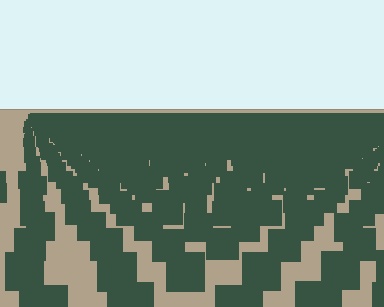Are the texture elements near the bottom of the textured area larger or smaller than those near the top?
Larger. Near the bottom, elements are closer to the viewer and appear at a bigger on-screen size.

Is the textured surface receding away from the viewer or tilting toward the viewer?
The surface is receding away from the viewer. Texture elements get smaller and denser toward the top.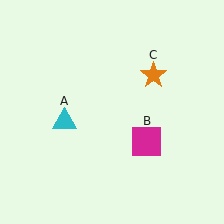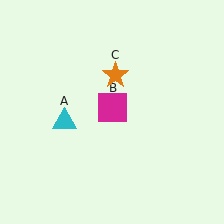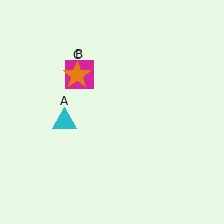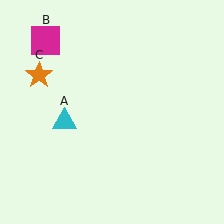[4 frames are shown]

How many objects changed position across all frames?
2 objects changed position: magenta square (object B), orange star (object C).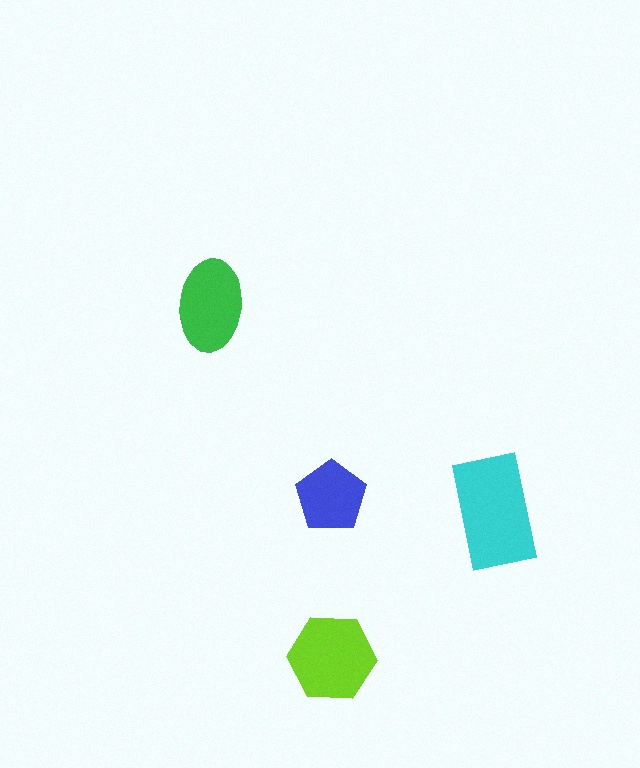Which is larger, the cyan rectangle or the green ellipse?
The cyan rectangle.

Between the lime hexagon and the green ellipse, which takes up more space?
The lime hexagon.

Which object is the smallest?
The blue pentagon.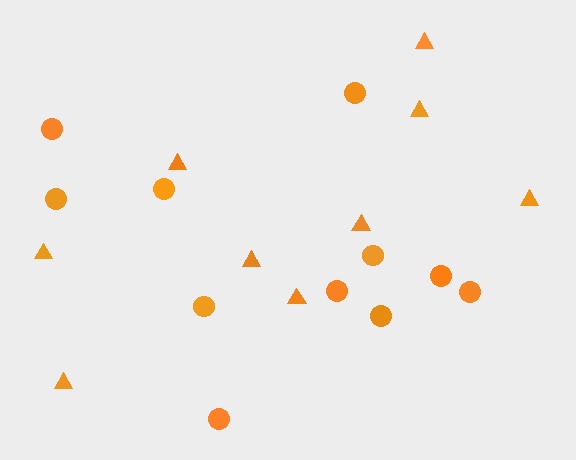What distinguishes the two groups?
There are 2 groups: one group of circles (11) and one group of triangles (9).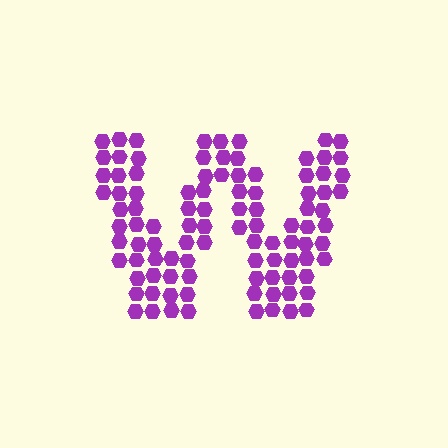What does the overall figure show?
The overall figure shows the letter W.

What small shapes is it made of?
It is made of small hexagons.